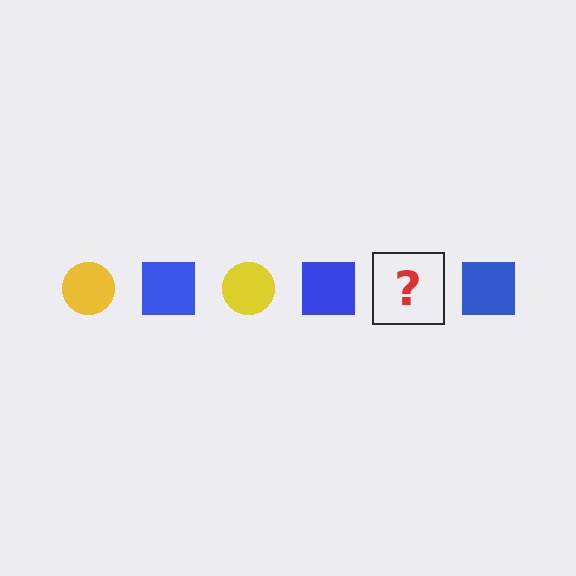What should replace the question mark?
The question mark should be replaced with a yellow circle.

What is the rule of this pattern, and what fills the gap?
The rule is that the pattern alternates between yellow circle and blue square. The gap should be filled with a yellow circle.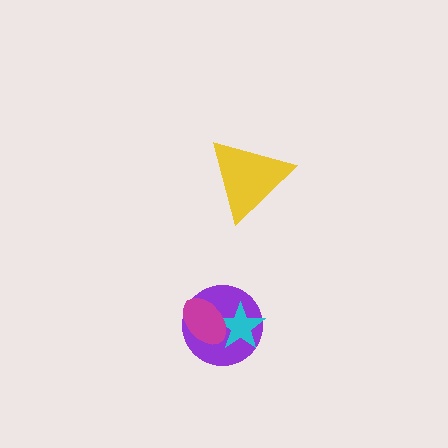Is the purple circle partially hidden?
Yes, it is partially covered by another shape.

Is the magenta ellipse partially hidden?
No, no other shape covers it.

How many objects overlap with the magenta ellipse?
2 objects overlap with the magenta ellipse.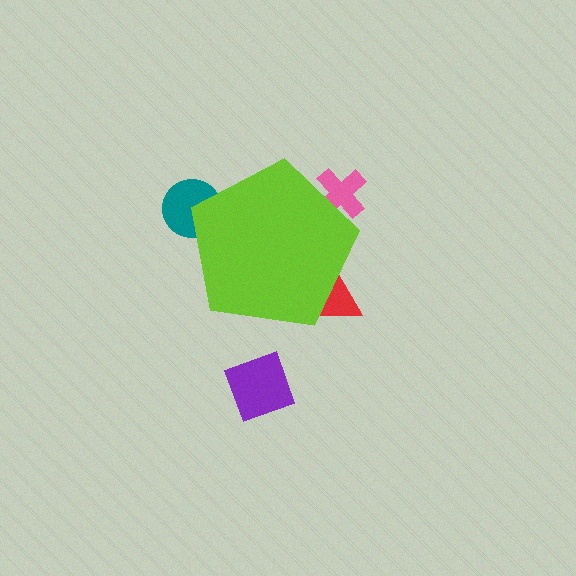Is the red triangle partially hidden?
Yes, the red triangle is partially hidden behind the lime pentagon.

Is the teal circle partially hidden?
Yes, the teal circle is partially hidden behind the lime pentagon.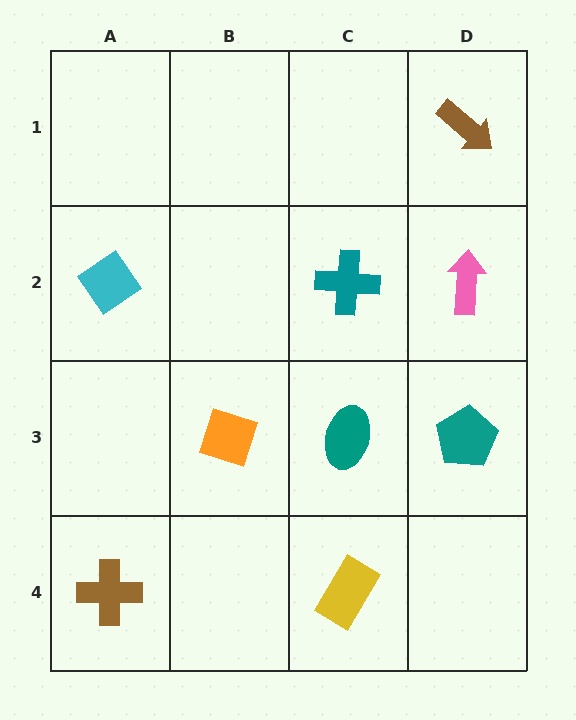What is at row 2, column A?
A cyan diamond.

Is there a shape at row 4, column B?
No, that cell is empty.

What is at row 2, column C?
A teal cross.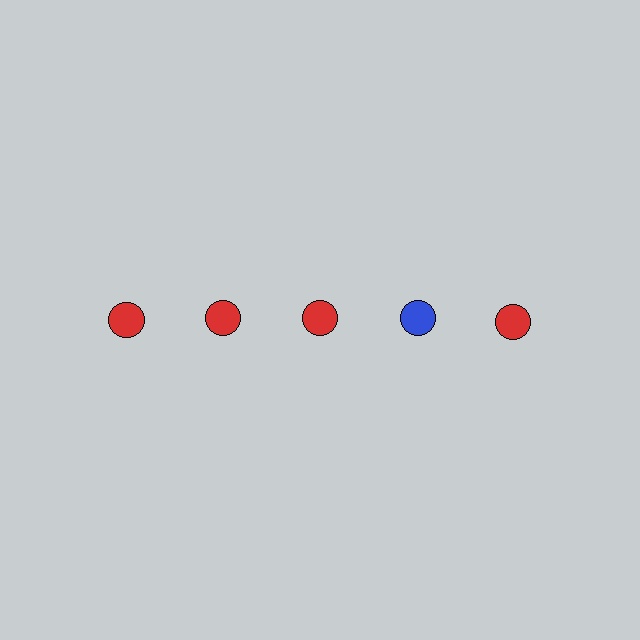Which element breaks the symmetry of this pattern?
The blue circle in the top row, second from right column breaks the symmetry. All other shapes are red circles.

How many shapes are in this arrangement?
There are 5 shapes arranged in a grid pattern.